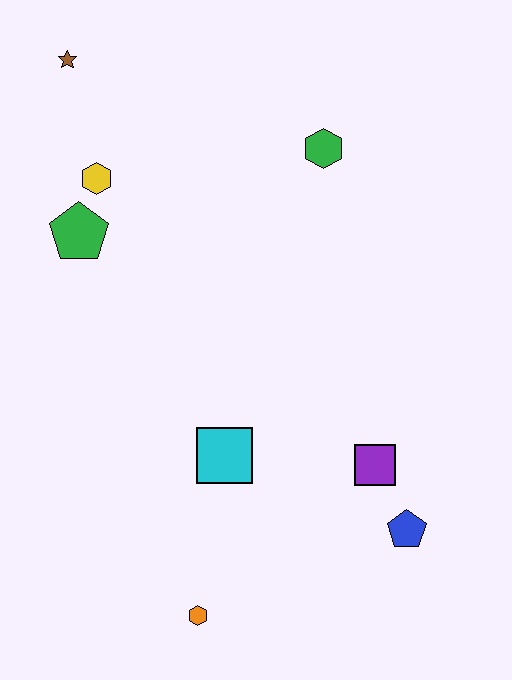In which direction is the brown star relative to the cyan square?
The brown star is above the cyan square.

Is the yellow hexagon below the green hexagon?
Yes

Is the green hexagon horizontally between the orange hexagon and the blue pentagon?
Yes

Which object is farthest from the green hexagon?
The orange hexagon is farthest from the green hexagon.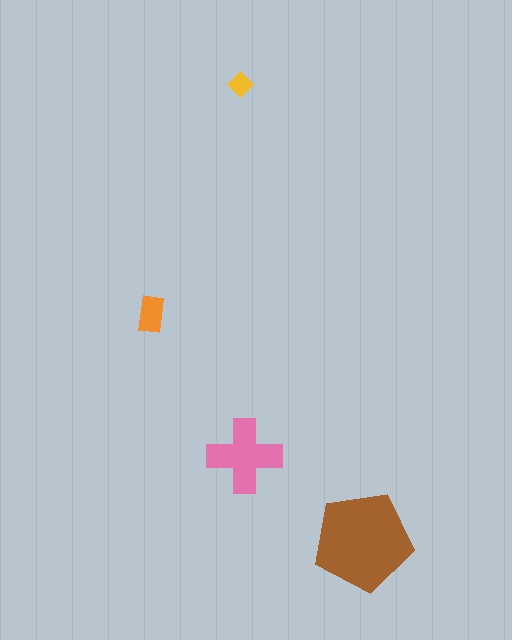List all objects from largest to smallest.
The brown pentagon, the pink cross, the orange rectangle, the yellow diamond.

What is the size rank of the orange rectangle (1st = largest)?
3rd.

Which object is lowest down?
The brown pentagon is bottommost.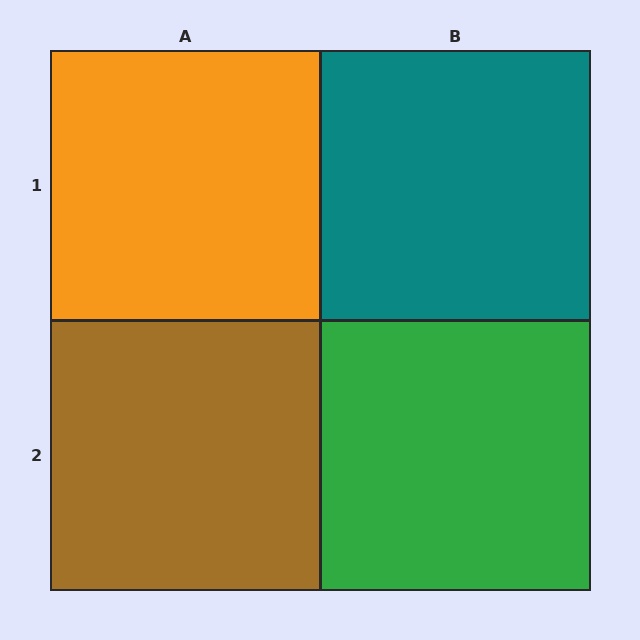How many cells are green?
1 cell is green.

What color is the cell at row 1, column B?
Teal.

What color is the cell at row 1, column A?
Orange.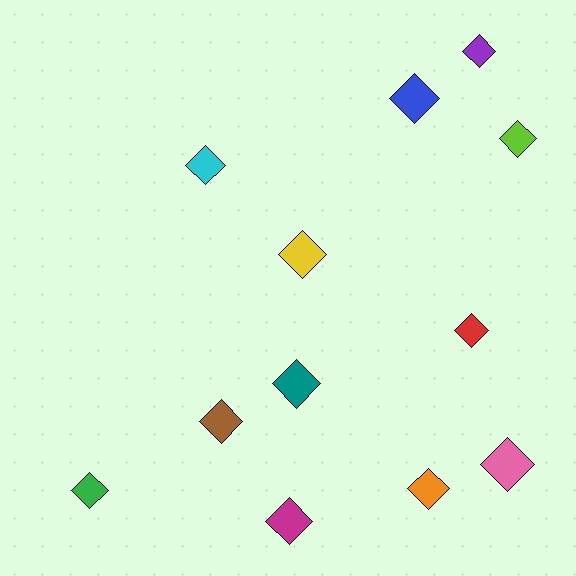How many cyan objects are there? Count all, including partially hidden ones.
There is 1 cyan object.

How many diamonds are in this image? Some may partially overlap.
There are 12 diamonds.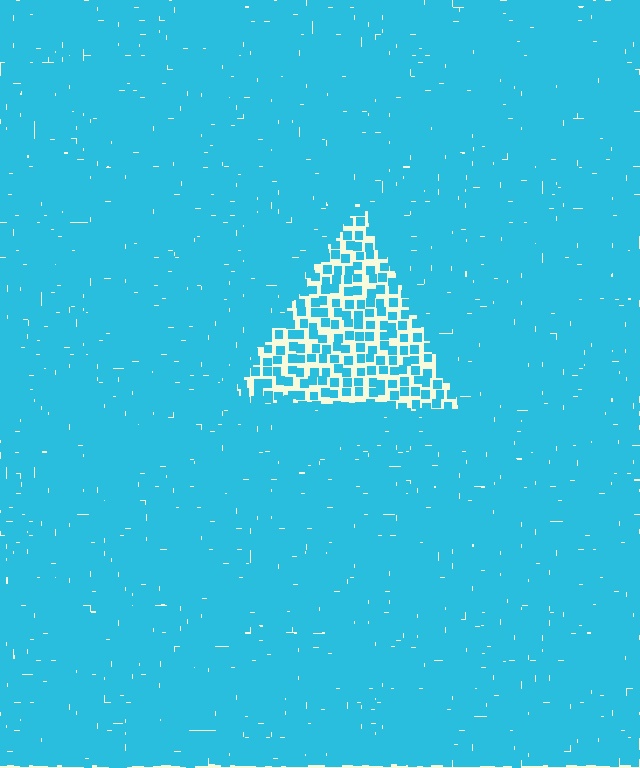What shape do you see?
I see a triangle.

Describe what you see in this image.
The image contains small cyan elements arranged at two different densities. A triangle-shaped region is visible where the elements are less densely packed than the surrounding area.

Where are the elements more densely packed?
The elements are more densely packed outside the triangle boundary.